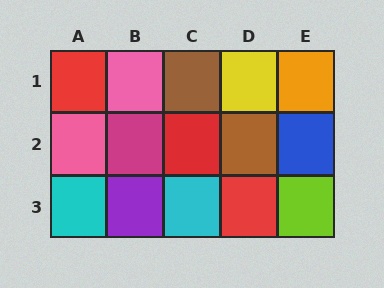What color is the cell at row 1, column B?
Pink.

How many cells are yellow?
1 cell is yellow.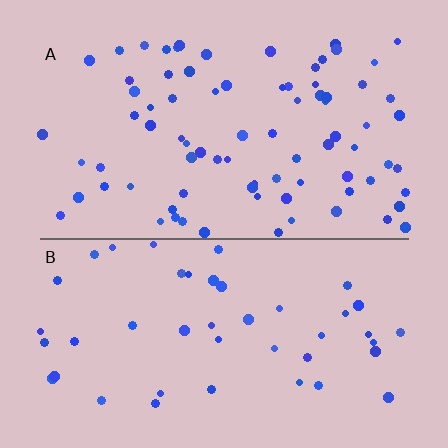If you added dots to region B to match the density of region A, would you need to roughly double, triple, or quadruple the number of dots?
Approximately double.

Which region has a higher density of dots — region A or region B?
A (the top).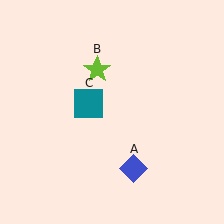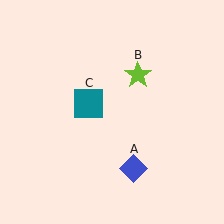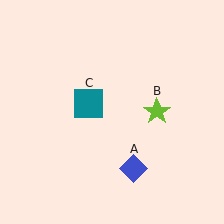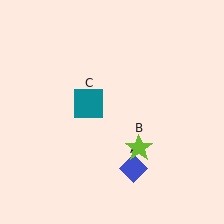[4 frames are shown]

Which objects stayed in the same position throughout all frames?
Blue diamond (object A) and teal square (object C) remained stationary.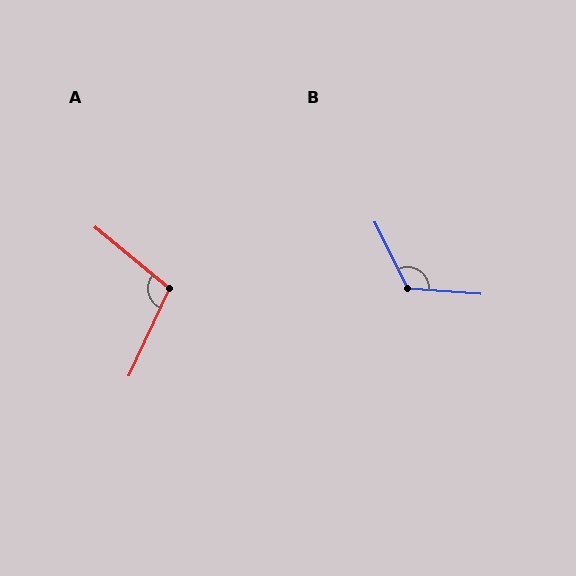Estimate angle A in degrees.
Approximately 105 degrees.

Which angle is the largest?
B, at approximately 120 degrees.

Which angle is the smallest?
A, at approximately 105 degrees.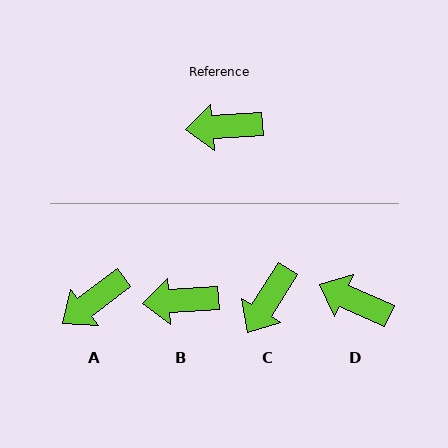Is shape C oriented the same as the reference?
No, it is off by about 54 degrees.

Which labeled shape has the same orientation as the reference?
B.